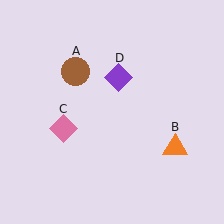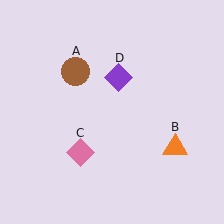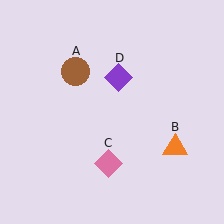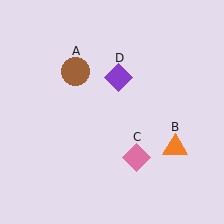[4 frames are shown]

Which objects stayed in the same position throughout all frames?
Brown circle (object A) and orange triangle (object B) and purple diamond (object D) remained stationary.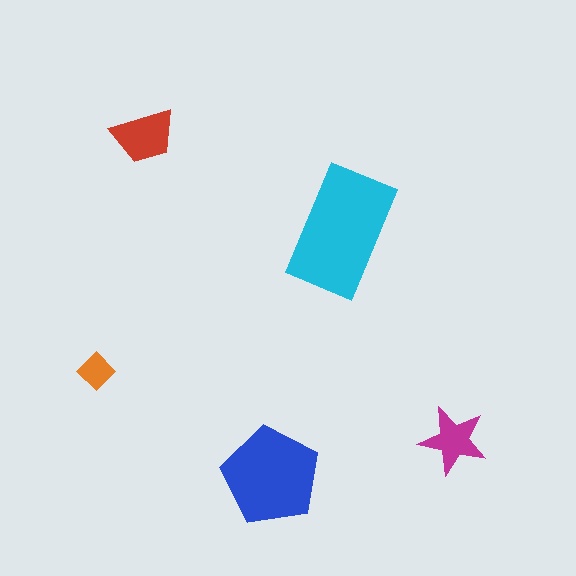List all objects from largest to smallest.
The cyan rectangle, the blue pentagon, the red trapezoid, the magenta star, the orange diamond.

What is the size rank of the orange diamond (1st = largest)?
5th.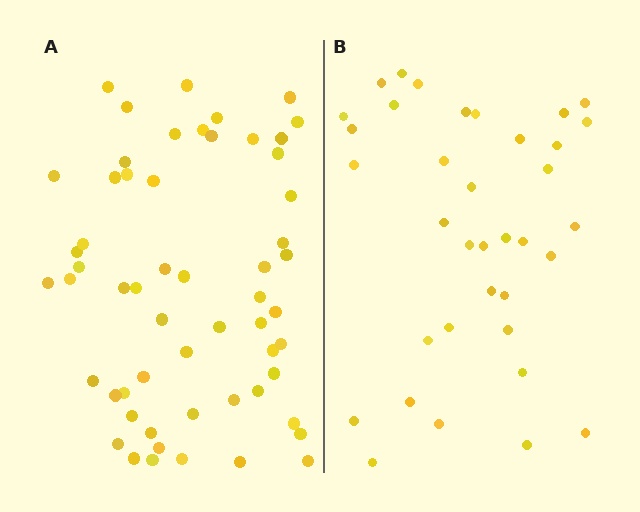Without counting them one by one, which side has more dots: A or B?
Region A (the left region) has more dots.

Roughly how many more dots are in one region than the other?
Region A has approximately 20 more dots than region B.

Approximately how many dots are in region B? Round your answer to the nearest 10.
About 40 dots. (The exact count is 36, which rounds to 40.)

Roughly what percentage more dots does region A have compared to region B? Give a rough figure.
About 60% more.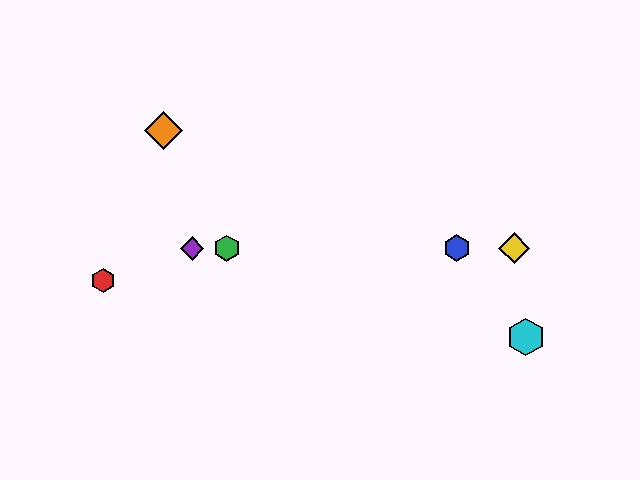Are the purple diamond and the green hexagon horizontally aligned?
Yes, both are at y≈248.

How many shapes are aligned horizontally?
4 shapes (the blue hexagon, the green hexagon, the yellow diamond, the purple diamond) are aligned horizontally.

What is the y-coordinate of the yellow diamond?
The yellow diamond is at y≈248.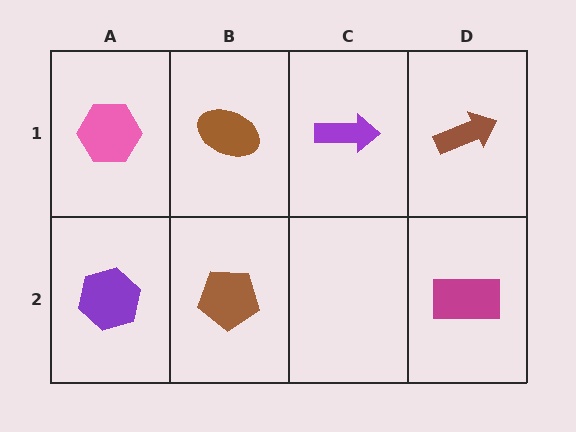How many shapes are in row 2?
3 shapes.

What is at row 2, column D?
A magenta rectangle.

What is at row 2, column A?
A purple hexagon.